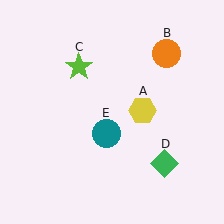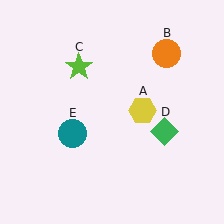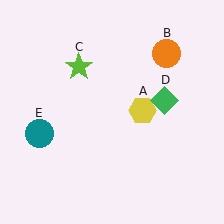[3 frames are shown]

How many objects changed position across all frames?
2 objects changed position: green diamond (object D), teal circle (object E).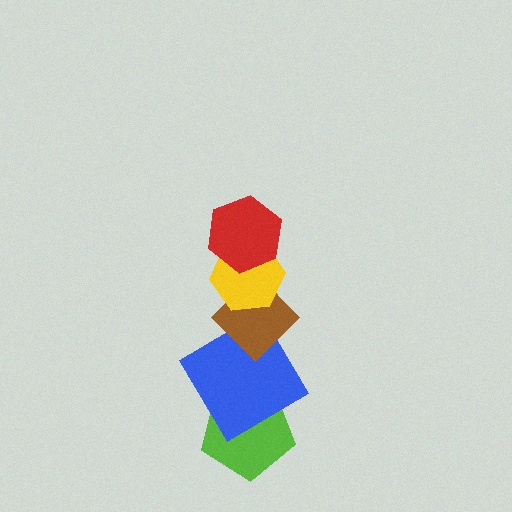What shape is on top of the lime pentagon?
The blue diamond is on top of the lime pentagon.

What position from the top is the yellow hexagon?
The yellow hexagon is 2nd from the top.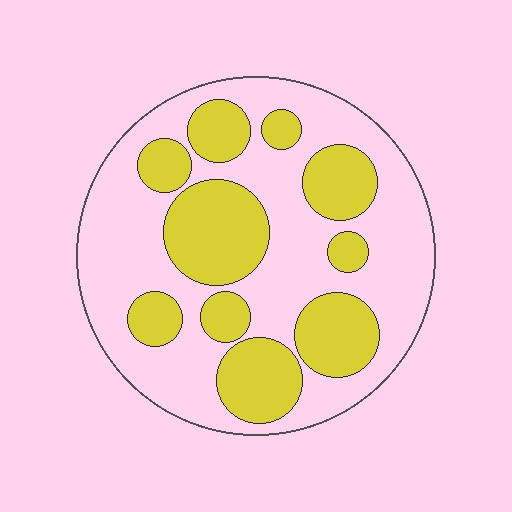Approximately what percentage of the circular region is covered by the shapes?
Approximately 35%.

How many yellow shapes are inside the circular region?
10.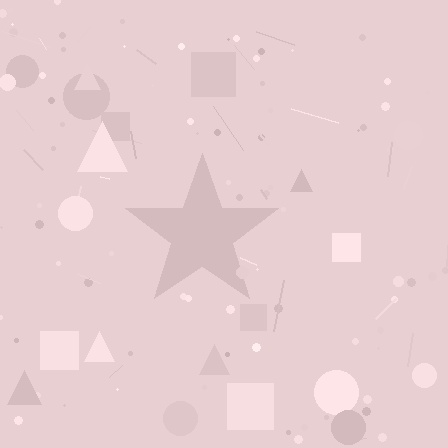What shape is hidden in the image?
A star is hidden in the image.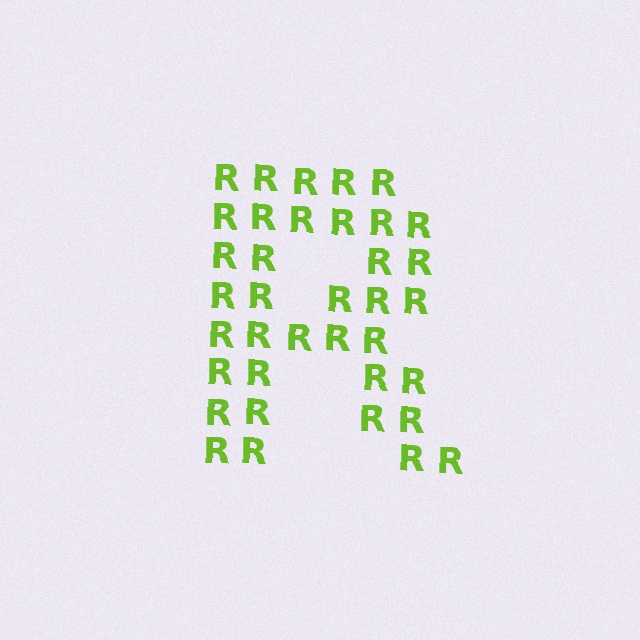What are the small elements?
The small elements are letter R's.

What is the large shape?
The large shape is the letter R.